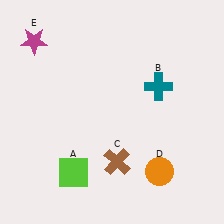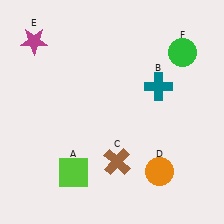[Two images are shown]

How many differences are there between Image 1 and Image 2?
There is 1 difference between the two images.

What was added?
A green circle (F) was added in Image 2.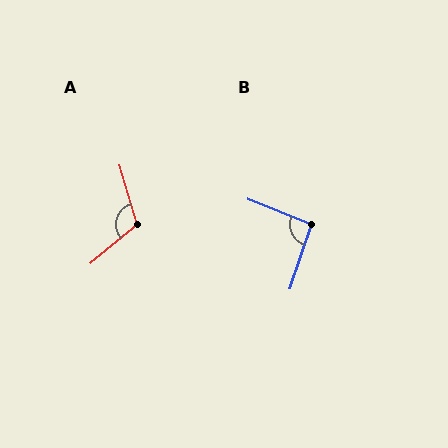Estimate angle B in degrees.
Approximately 94 degrees.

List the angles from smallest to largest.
B (94°), A (113°).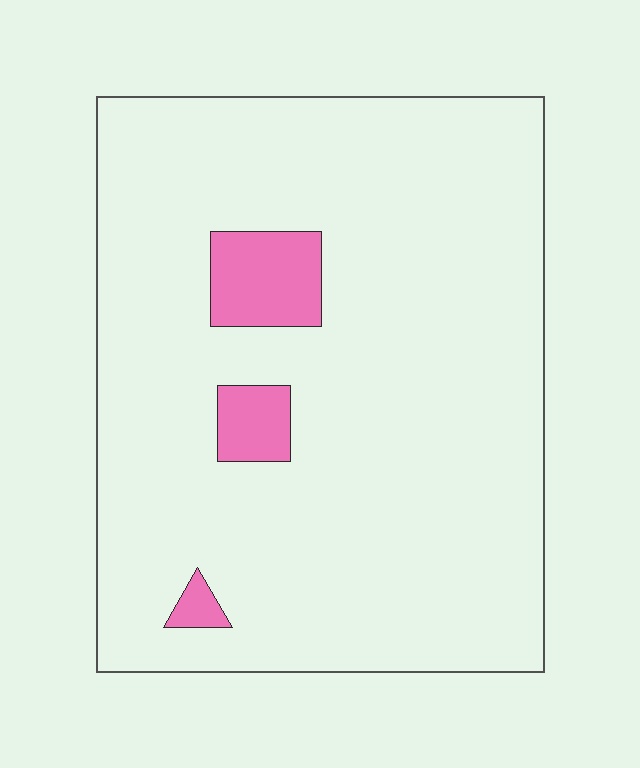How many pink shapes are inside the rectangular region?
3.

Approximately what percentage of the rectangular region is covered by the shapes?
Approximately 5%.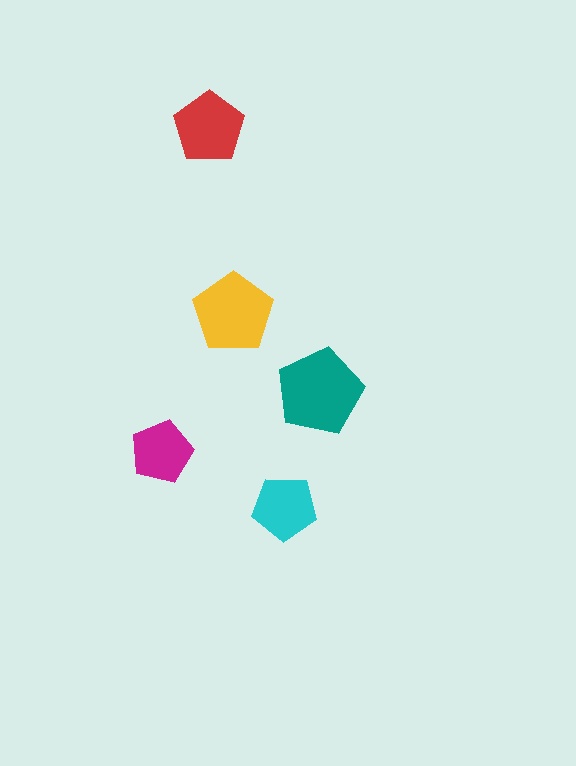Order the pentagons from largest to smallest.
the teal one, the yellow one, the red one, the cyan one, the magenta one.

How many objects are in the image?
There are 5 objects in the image.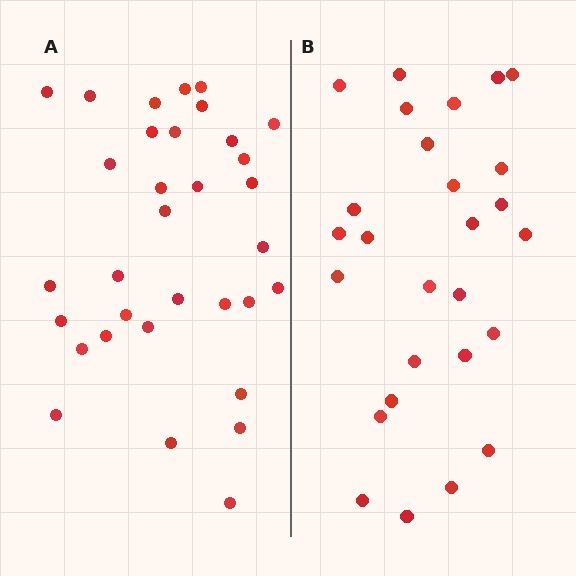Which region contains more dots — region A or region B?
Region A (the left region) has more dots.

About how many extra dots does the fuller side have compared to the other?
Region A has about 6 more dots than region B.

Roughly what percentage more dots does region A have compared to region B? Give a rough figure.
About 20% more.